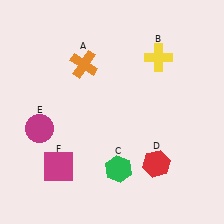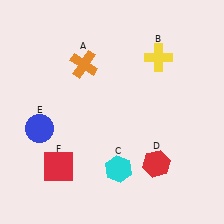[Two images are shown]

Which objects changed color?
C changed from green to cyan. E changed from magenta to blue. F changed from magenta to red.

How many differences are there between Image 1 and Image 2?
There are 3 differences between the two images.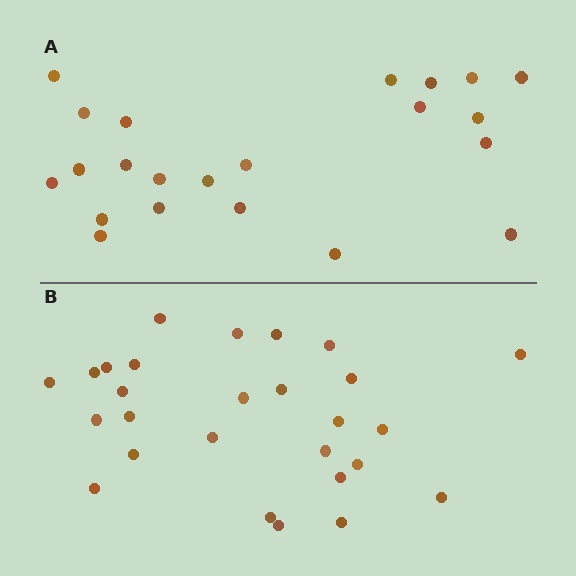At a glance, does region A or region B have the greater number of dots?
Region B (the bottom region) has more dots.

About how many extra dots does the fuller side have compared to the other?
Region B has about 5 more dots than region A.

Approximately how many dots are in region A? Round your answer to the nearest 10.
About 20 dots. (The exact count is 22, which rounds to 20.)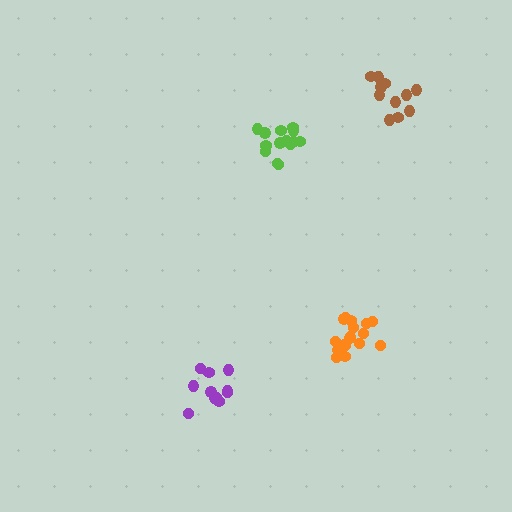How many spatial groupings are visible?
There are 4 spatial groupings.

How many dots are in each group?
Group 1: 17 dots, Group 2: 14 dots, Group 3: 11 dots, Group 4: 11 dots (53 total).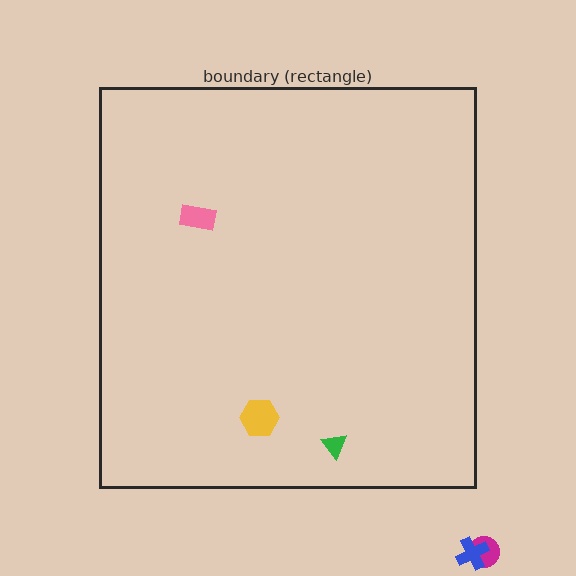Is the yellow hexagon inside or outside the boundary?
Inside.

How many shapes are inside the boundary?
3 inside, 2 outside.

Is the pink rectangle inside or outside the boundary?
Inside.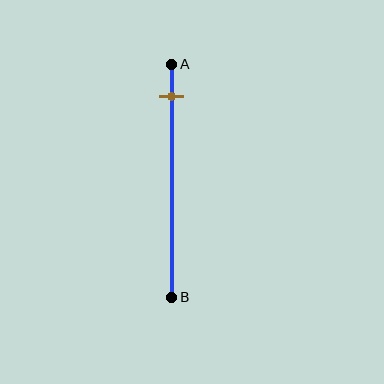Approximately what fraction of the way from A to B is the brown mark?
The brown mark is approximately 15% of the way from A to B.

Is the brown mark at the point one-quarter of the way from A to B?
No, the mark is at about 15% from A, not at the 25% one-quarter point.